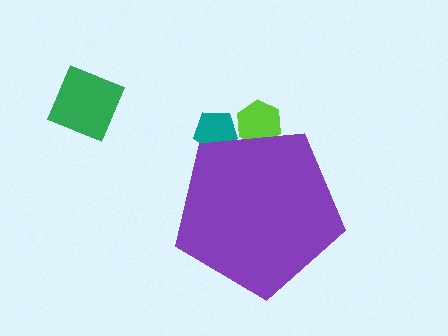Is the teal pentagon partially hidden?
Yes, the teal pentagon is partially hidden behind the purple pentagon.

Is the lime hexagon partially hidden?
Yes, the lime hexagon is partially hidden behind the purple pentagon.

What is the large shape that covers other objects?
A purple pentagon.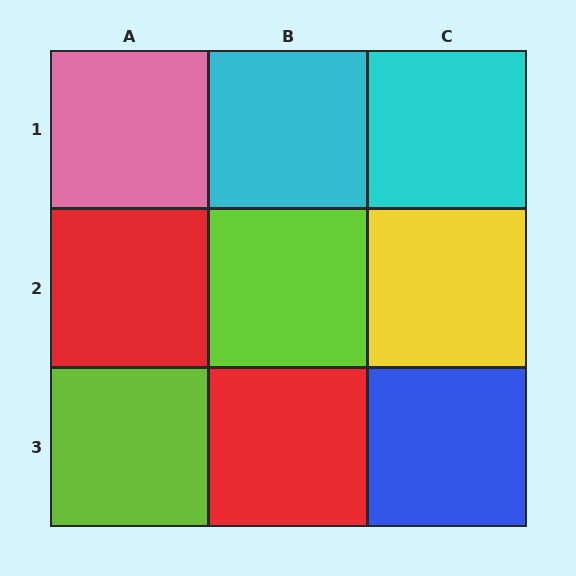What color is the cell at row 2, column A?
Red.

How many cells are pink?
1 cell is pink.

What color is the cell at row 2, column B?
Lime.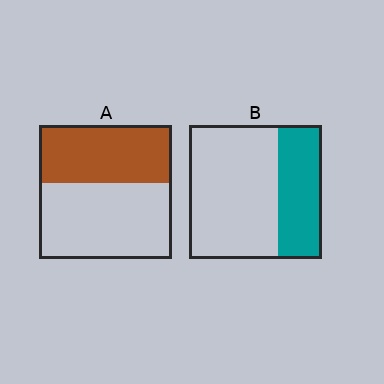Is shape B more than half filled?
No.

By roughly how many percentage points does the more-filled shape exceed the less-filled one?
By roughly 10 percentage points (A over B).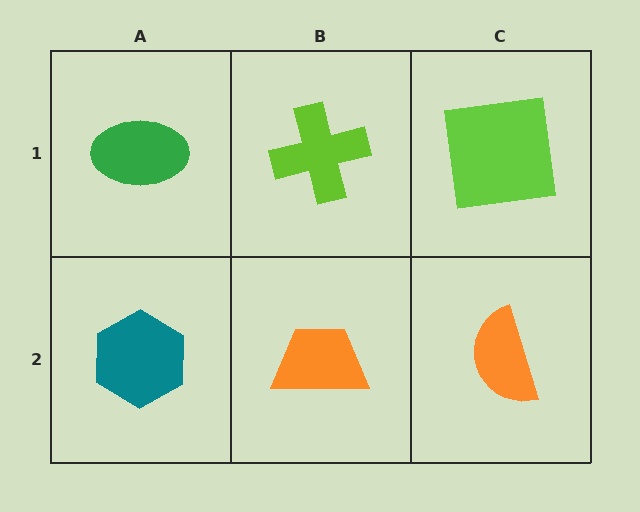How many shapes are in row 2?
3 shapes.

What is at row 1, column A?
A green ellipse.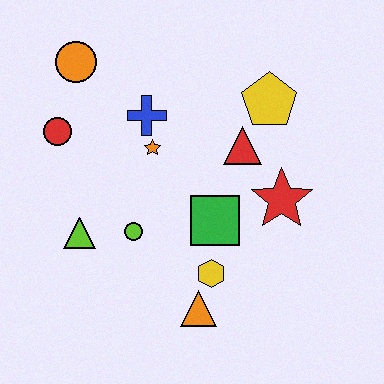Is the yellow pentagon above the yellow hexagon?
Yes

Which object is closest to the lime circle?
The lime triangle is closest to the lime circle.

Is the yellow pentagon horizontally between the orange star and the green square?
No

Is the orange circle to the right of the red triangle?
No